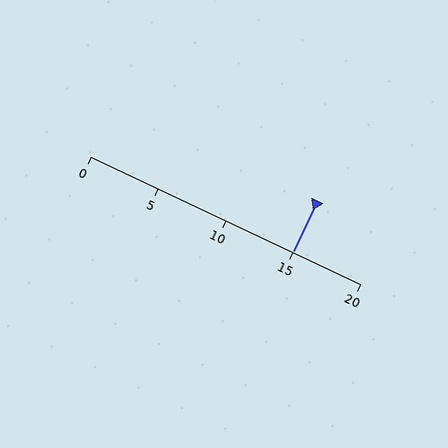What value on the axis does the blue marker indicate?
The marker indicates approximately 15.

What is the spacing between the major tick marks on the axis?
The major ticks are spaced 5 apart.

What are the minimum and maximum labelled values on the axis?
The axis runs from 0 to 20.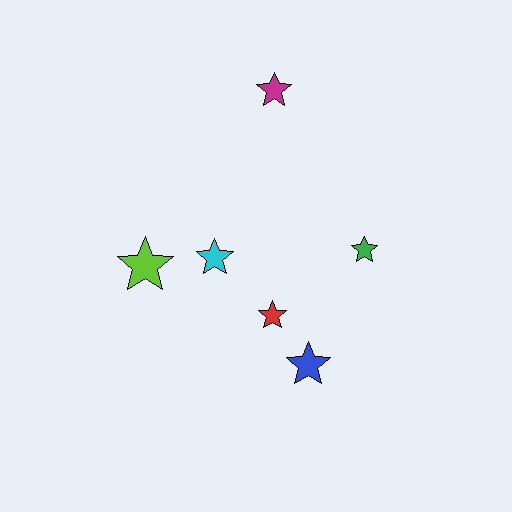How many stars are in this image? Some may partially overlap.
There are 6 stars.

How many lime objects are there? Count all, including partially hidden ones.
There is 1 lime object.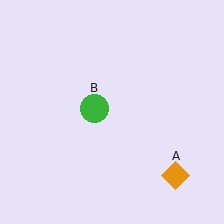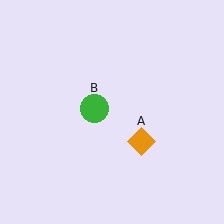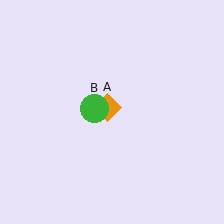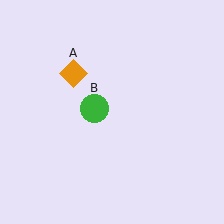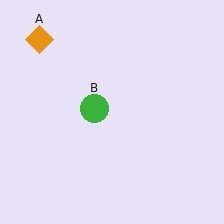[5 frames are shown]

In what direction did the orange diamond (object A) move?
The orange diamond (object A) moved up and to the left.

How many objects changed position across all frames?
1 object changed position: orange diamond (object A).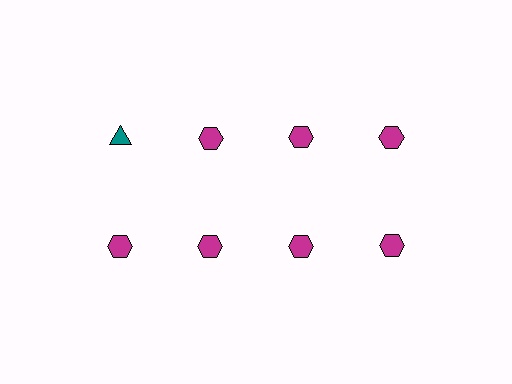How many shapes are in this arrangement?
There are 8 shapes arranged in a grid pattern.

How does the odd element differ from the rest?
It differs in both color (teal instead of magenta) and shape (triangle instead of hexagon).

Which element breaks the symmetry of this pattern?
The teal triangle in the top row, leftmost column breaks the symmetry. All other shapes are magenta hexagons.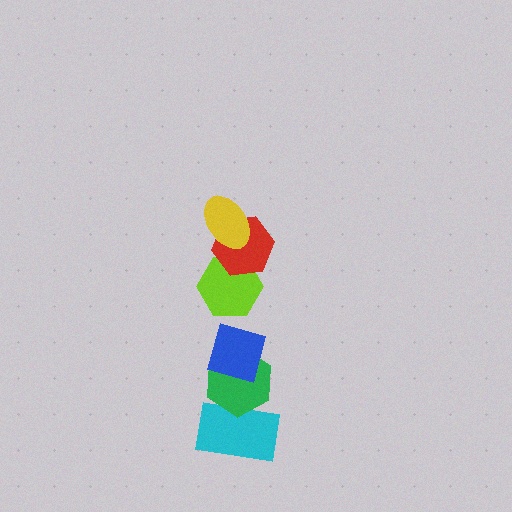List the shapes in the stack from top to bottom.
From top to bottom: the yellow ellipse, the red hexagon, the lime hexagon, the blue diamond, the green hexagon, the cyan rectangle.